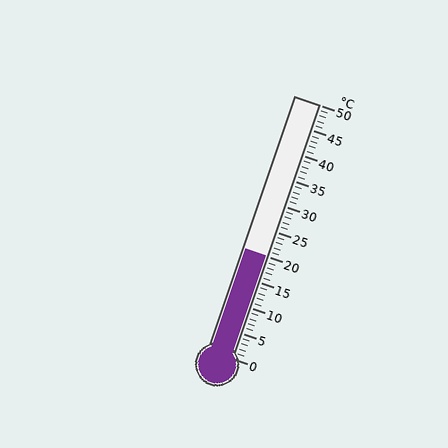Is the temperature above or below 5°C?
The temperature is above 5°C.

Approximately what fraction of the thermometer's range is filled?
The thermometer is filled to approximately 40% of its range.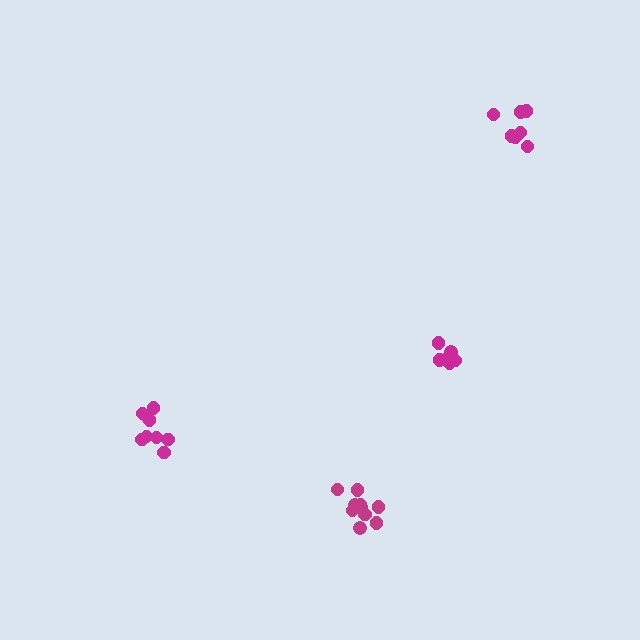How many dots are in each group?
Group 1: 9 dots, Group 2: 7 dots, Group 3: 7 dots, Group 4: 10 dots (33 total).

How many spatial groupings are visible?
There are 4 spatial groupings.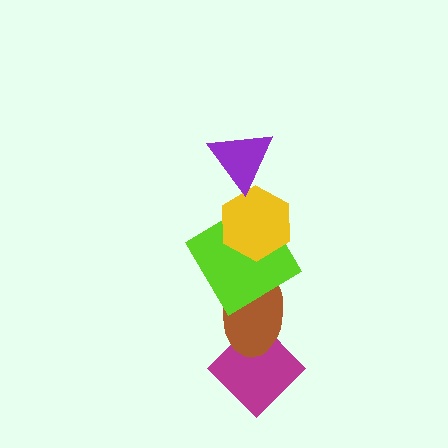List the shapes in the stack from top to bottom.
From top to bottom: the purple triangle, the yellow hexagon, the lime diamond, the brown ellipse, the magenta diamond.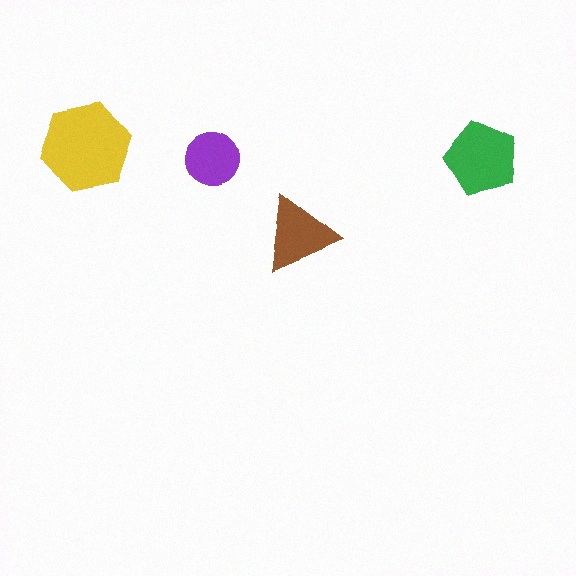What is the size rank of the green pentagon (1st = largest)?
2nd.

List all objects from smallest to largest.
The purple circle, the brown triangle, the green pentagon, the yellow hexagon.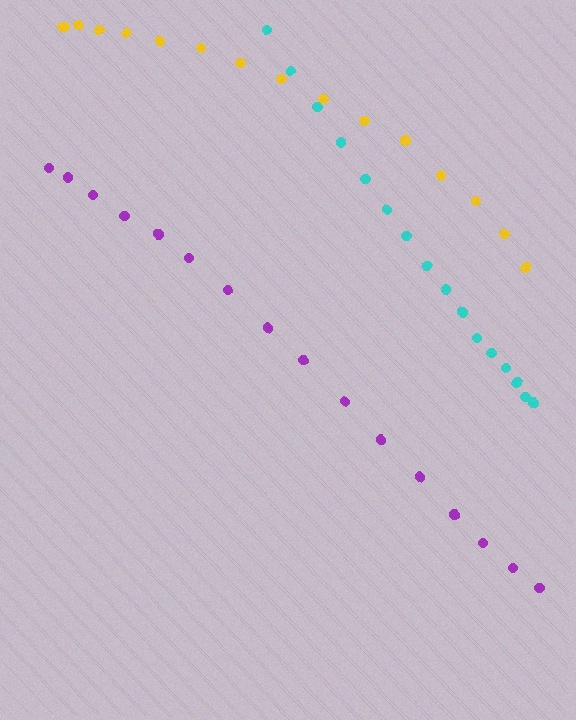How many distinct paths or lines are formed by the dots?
There are 3 distinct paths.